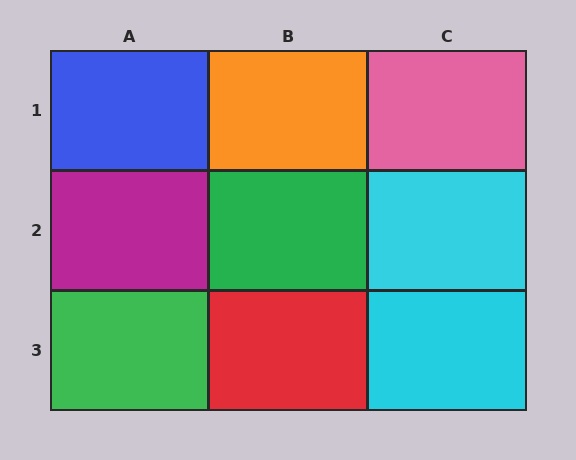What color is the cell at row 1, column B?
Orange.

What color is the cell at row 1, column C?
Pink.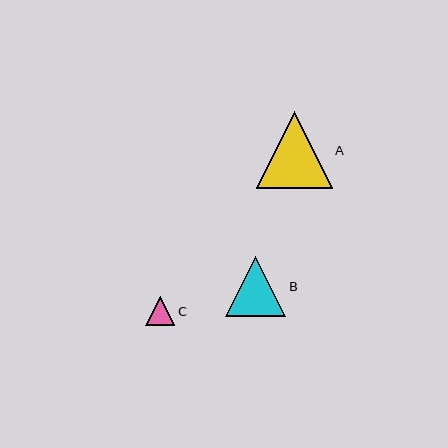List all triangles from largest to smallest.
From largest to smallest: A, B, C.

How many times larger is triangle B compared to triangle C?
Triangle B is approximately 2.1 times the size of triangle C.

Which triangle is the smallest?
Triangle C is the smallest with a size of approximately 29 pixels.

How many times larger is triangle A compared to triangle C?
Triangle A is approximately 2.6 times the size of triangle C.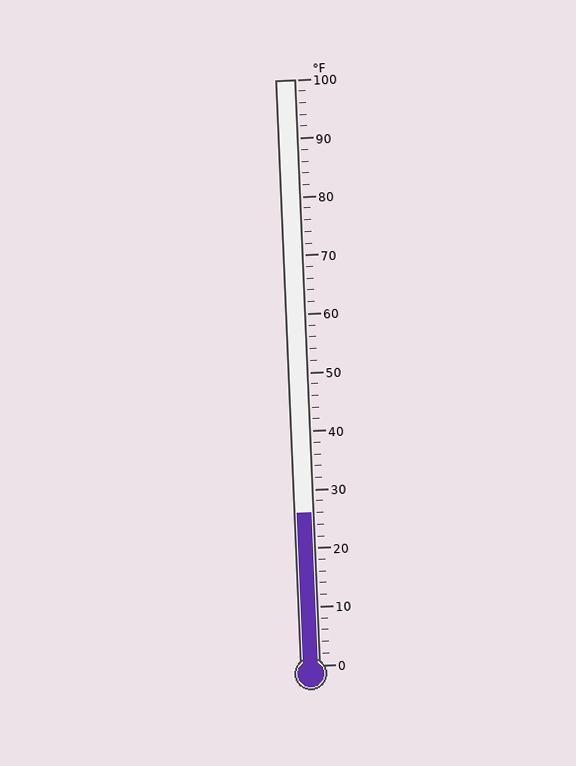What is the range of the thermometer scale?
The thermometer scale ranges from 0°F to 100°F.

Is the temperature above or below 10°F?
The temperature is above 10°F.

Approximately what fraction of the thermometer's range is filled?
The thermometer is filled to approximately 25% of its range.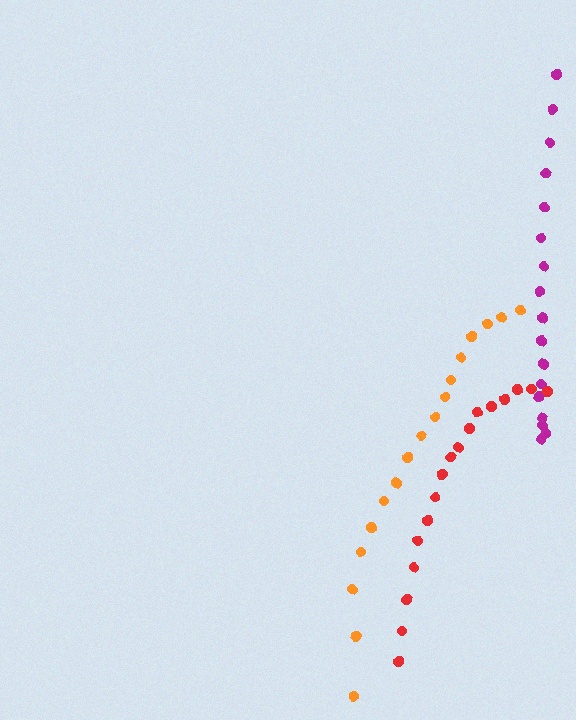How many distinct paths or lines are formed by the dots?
There are 3 distinct paths.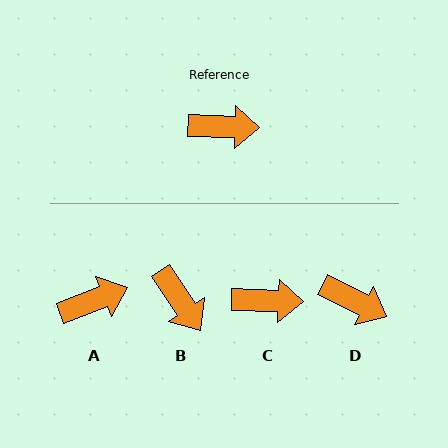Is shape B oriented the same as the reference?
No, it is off by about 54 degrees.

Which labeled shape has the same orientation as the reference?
C.